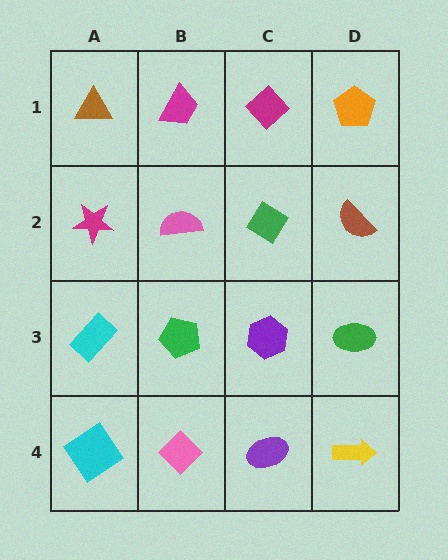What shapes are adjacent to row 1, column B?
A pink semicircle (row 2, column B), a brown triangle (row 1, column A), a magenta diamond (row 1, column C).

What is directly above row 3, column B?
A pink semicircle.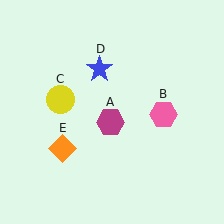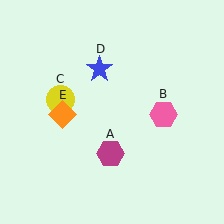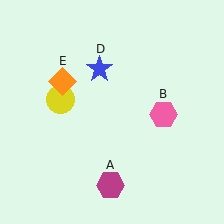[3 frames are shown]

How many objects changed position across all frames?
2 objects changed position: magenta hexagon (object A), orange diamond (object E).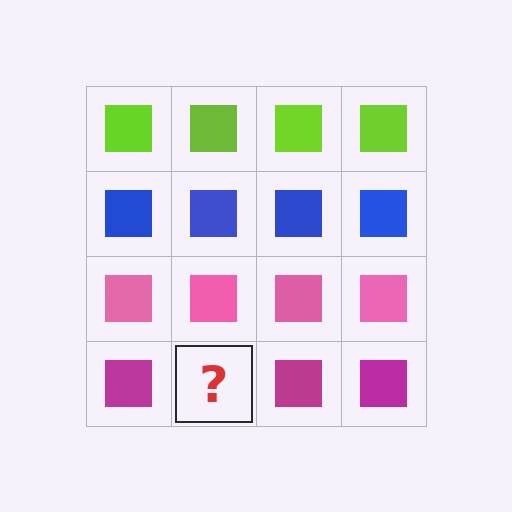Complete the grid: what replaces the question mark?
The question mark should be replaced with a magenta square.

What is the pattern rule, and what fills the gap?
The rule is that each row has a consistent color. The gap should be filled with a magenta square.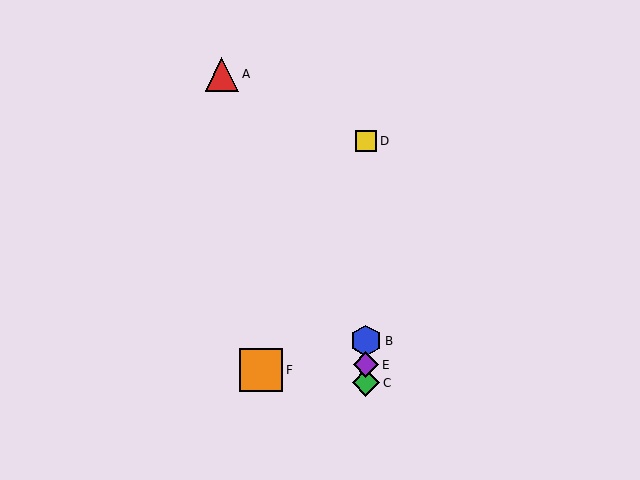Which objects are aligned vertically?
Objects B, C, D, E are aligned vertically.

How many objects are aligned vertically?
4 objects (B, C, D, E) are aligned vertically.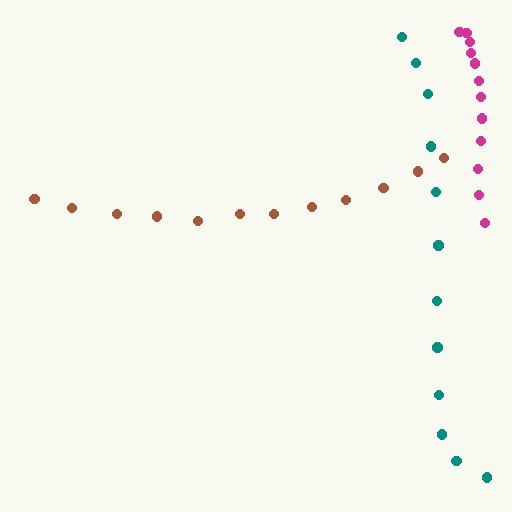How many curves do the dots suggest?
There are 3 distinct paths.